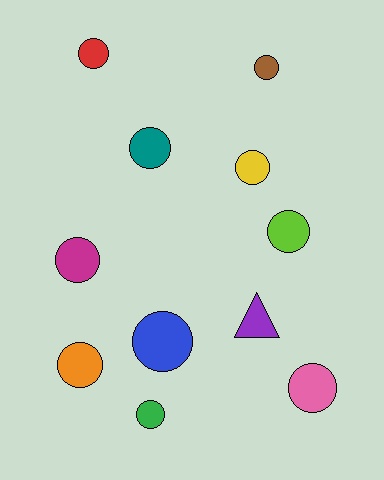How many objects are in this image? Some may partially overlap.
There are 11 objects.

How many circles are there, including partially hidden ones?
There are 10 circles.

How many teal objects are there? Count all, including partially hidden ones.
There is 1 teal object.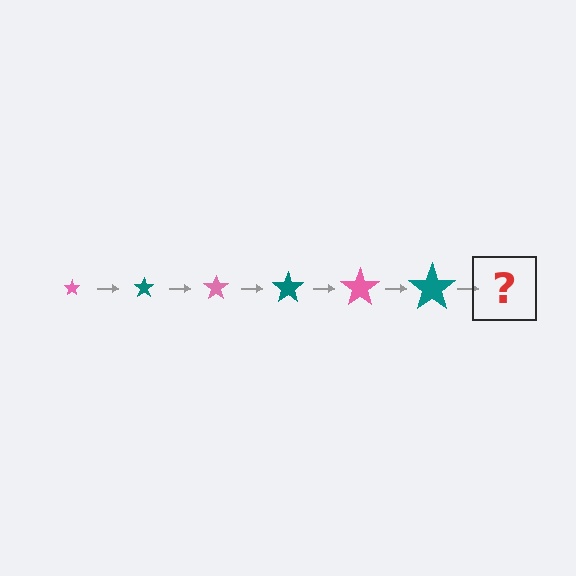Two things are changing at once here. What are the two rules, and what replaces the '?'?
The two rules are that the star grows larger each step and the color cycles through pink and teal. The '?' should be a pink star, larger than the previous one.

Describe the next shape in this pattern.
It should be a pink star, larger than the previous one.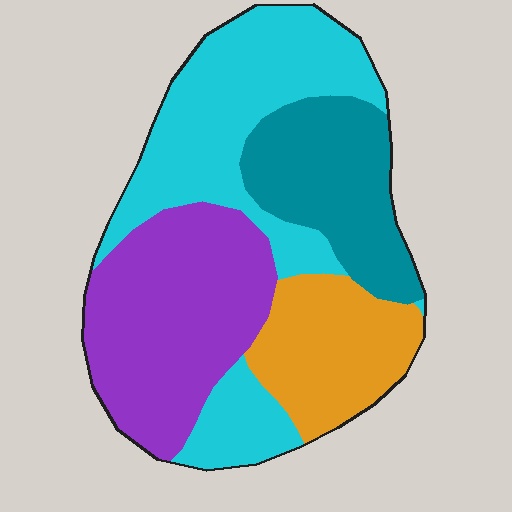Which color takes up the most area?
Cyan, at roughly 35%.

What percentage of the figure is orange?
Orange covers around 15% of the figure.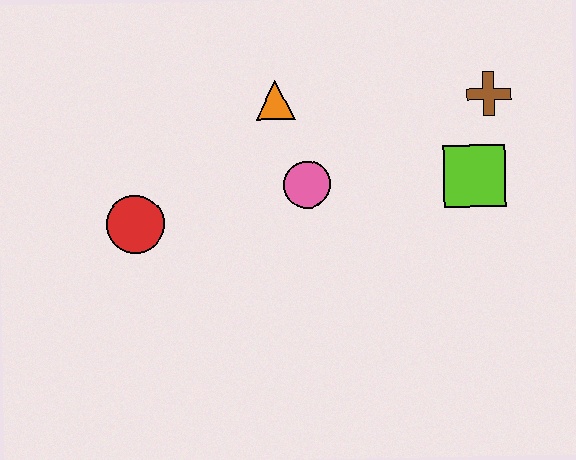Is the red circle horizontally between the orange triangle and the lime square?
No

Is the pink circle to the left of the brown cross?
Yes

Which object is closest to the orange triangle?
The pink circle is closest to the orange triangle.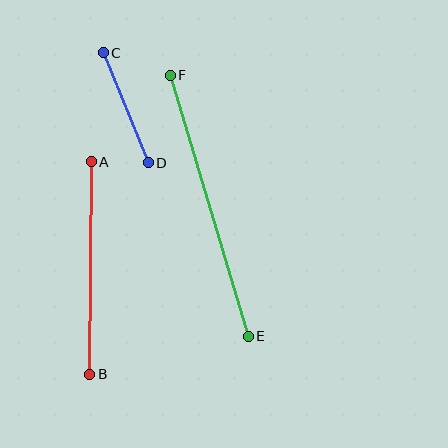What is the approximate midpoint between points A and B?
The midpoint is at approximately (90, 268) pixels.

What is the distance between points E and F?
The distance is approximately 272 pixels.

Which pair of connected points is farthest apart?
Points E and F are farthest apart.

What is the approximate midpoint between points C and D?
The midpoint is at approximately (126, 108) pixels.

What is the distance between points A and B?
The distance is approximately 212 pixels.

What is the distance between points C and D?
The distance is approximately 119 pixels.